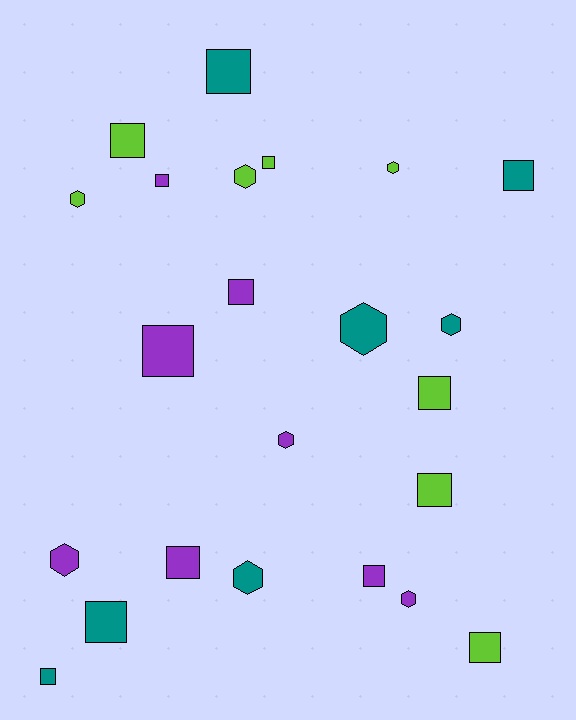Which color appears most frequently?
Purple, with 8 objects.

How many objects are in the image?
There are 23 objects.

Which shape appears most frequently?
Square, with 14 objects.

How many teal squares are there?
There are 4 teal squares.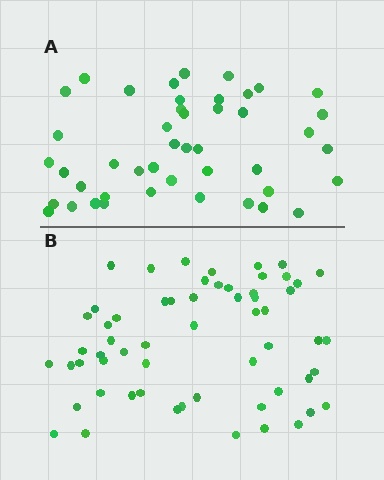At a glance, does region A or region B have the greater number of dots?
Region B (the bottom region) has more dots.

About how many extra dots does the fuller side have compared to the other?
Region B has approximately 15 more dots than region A.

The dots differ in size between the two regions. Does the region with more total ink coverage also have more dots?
No. Region A has more total ink coverage because its dots are larger, but region B actually contains more individual dots. Total area can be misleading — the number of items is what matters here.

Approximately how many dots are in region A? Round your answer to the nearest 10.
About 40 dots. (The exact count is 45, which rounds to 40.)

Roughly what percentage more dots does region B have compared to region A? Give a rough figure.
About 30% more.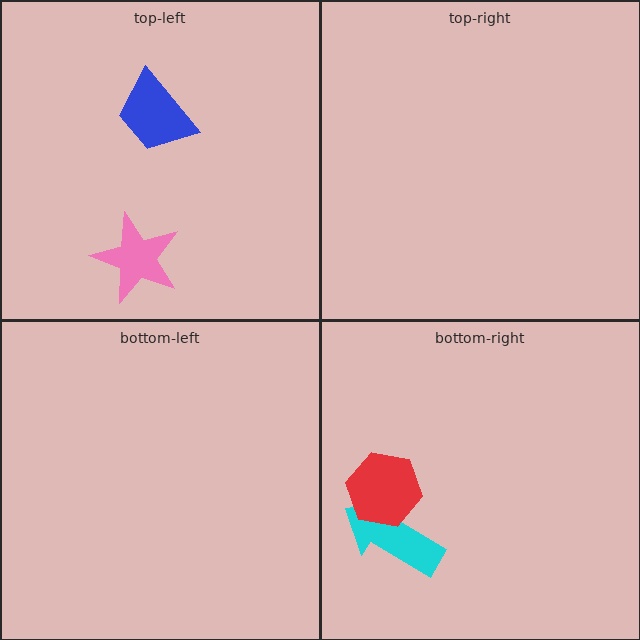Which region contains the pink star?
The top-left region.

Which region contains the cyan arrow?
The bottom-right region.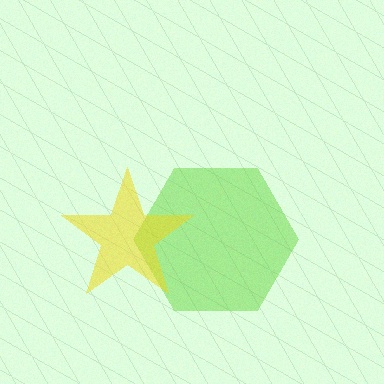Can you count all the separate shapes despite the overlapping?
Yes, there are 2 separate shapes.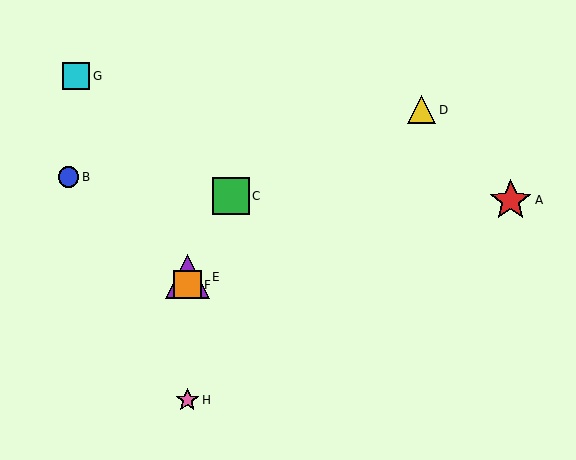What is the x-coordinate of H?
Object H is at x≈187.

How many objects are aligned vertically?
3 objects (E, F, H) are aligned vertically.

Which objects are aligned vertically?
Objects E, F, H are aligned vertically.